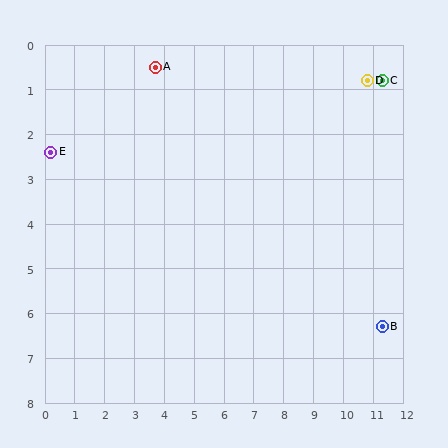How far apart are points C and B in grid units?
Points C and B are about 5.5 grid units apart.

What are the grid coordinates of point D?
Point D is at approximately (10.8, 0.8).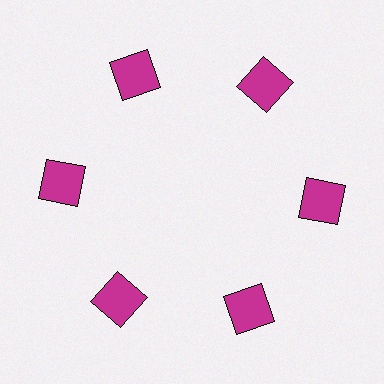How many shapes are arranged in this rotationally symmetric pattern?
There are 6 shapes, arranged in 6 groups of 1.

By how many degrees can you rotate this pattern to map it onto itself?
The pattern maps onto itself every 60 degrees of rotation.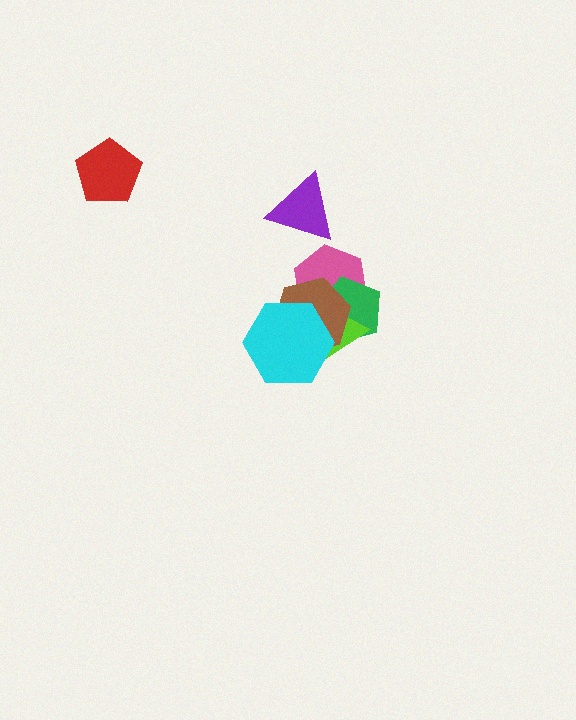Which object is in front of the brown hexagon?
The cyan hexagon is in front of the brown hexagon.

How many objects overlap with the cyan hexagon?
4 objects overlap with the cyan hexagon.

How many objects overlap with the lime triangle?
4 objects overlap with the lime triangle.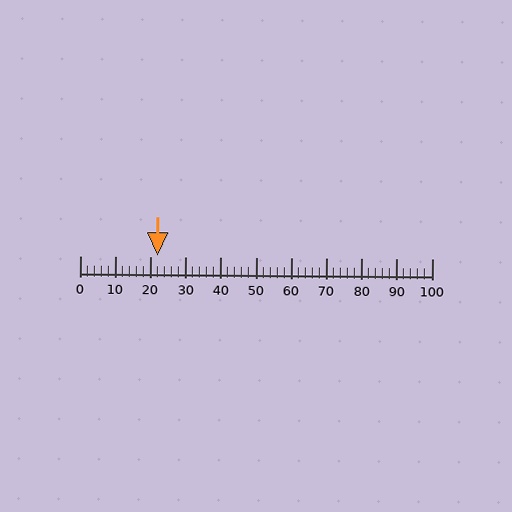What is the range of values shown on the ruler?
The ruler shows values from 0 to 100.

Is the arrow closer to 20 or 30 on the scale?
The arrow is closer to 20.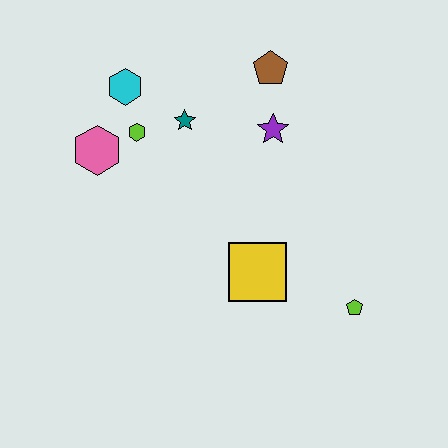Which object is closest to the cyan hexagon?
The lime hexagon is closest to the cyan hexagon.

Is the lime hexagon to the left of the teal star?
Yes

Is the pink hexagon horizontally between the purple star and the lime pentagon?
No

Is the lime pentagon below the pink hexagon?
Yes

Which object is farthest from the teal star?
The lime pentagon is farthest from the teal star.